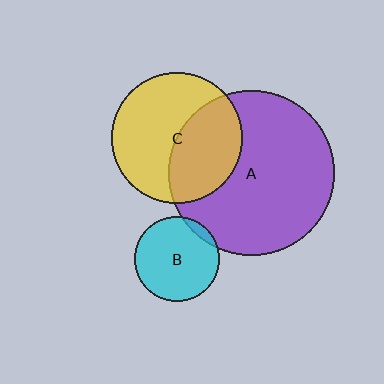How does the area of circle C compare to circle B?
Approximately 2.4 times.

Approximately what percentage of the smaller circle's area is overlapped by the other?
Approximately 40%.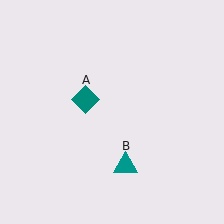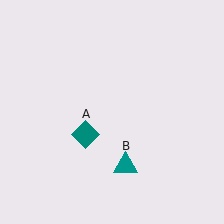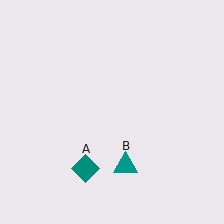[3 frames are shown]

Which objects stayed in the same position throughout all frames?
Teal triangle (object B) remained stationary.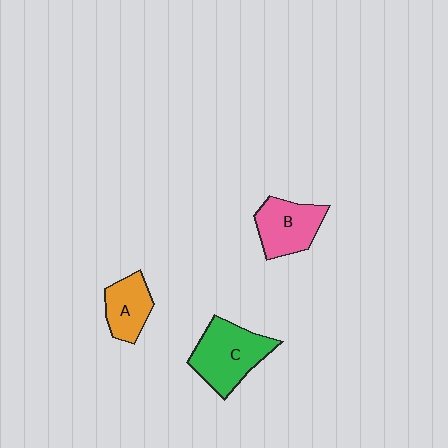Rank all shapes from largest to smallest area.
From largest to smallest: C (green), B (pink), A (orange).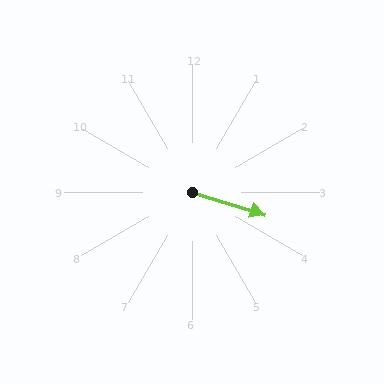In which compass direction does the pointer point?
East.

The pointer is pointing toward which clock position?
Roughly 4 o'clock.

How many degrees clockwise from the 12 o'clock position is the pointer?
Approximately 107 degrees.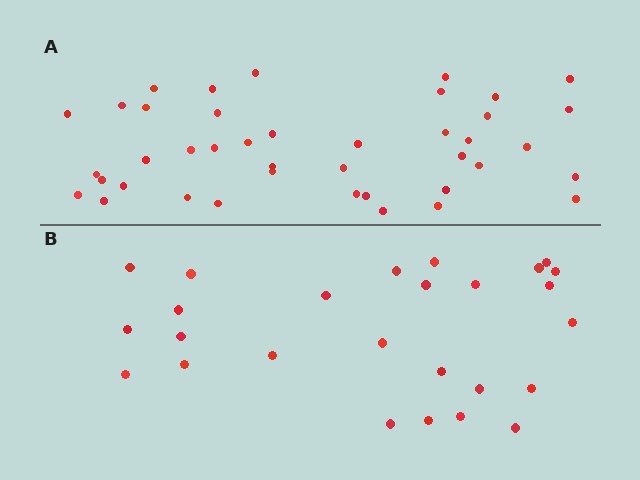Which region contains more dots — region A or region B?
Region A (the top region) has more dots.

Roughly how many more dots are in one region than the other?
Region A has approximately 15 more dots than region B.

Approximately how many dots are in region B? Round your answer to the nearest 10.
About 30 dots. (The exact count is 26, which rounds to 30.)